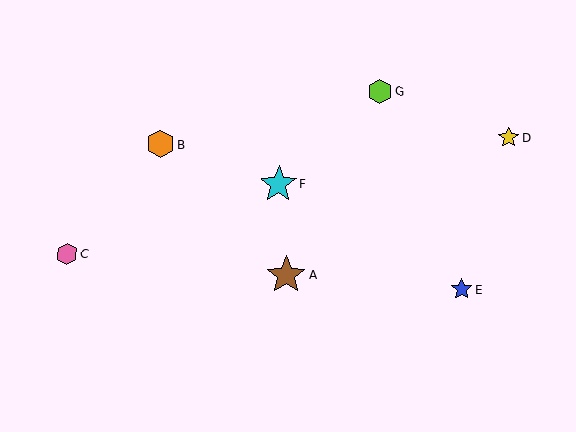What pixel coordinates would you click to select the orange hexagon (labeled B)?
Click at (161, 144) to select the orange hexagon B.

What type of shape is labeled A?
Shape A is a brown star.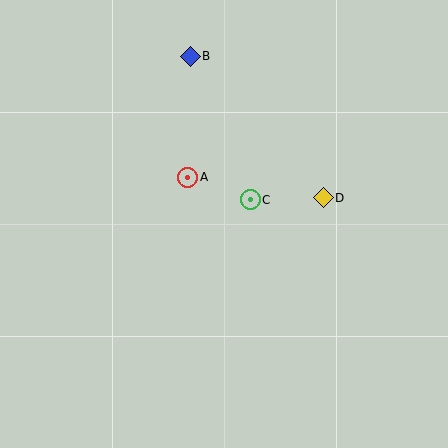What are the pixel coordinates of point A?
Point A is at (188, 177).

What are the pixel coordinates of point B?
Point B is at (190, 56).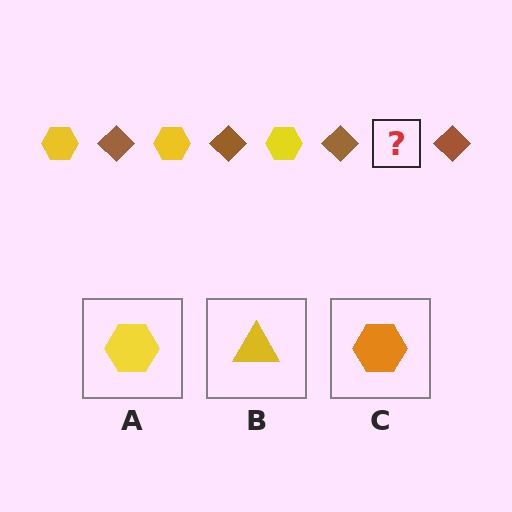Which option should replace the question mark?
Option A.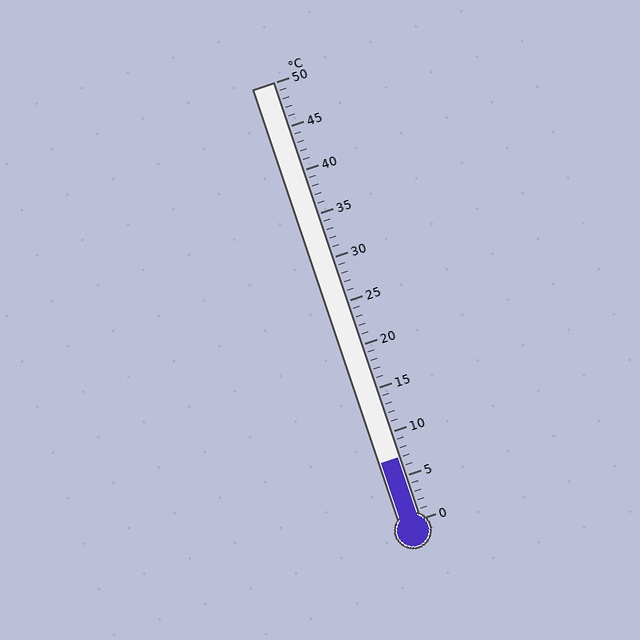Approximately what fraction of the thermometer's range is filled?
The thermometer is filled to approximately 15% of its range.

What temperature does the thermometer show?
The thermometer shows approximately 7°C.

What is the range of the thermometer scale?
The thermometer scale ranges from 0°C to 50°C.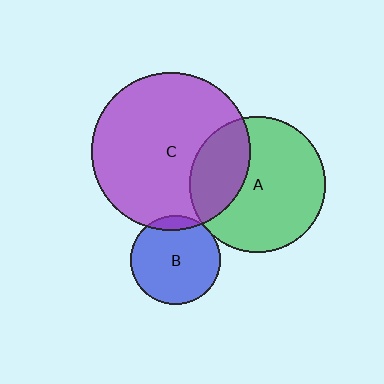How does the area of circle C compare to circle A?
Approximately 1.4 times.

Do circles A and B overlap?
Yes.